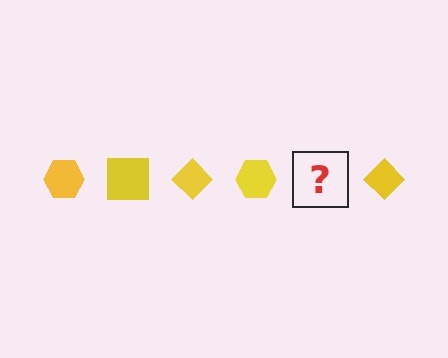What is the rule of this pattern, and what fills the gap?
The rule is that the pattern cycles through hexagon, square, diamond shapes in yellow. The gap should be filled with a yellow square.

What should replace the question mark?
The question mark should be replaced with a yellow square.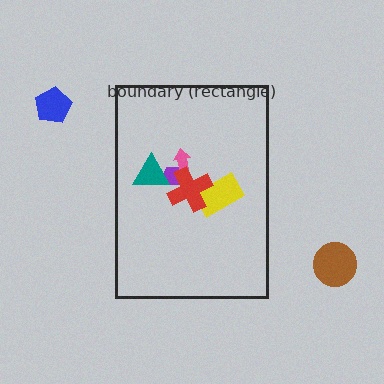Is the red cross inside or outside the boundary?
Inside.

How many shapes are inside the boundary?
5 inside, 2 outside.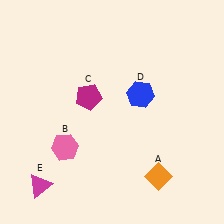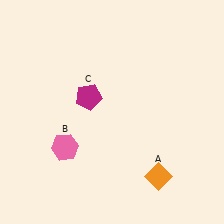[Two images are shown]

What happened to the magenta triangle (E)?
The magenta triangle (E) was removed in Image 2. It was in the bottom-left area of Image 1.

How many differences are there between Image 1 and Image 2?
There are 2 differences between the two images.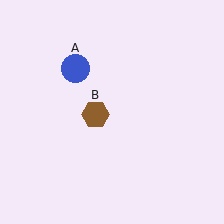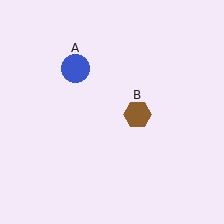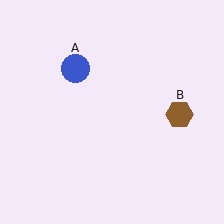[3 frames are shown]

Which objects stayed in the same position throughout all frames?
Blue circle (object A) remained stationary.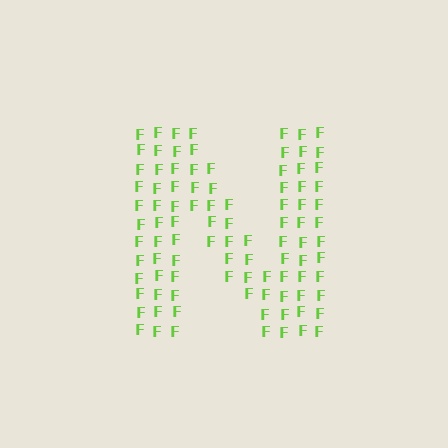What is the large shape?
The large shape is the letter N.